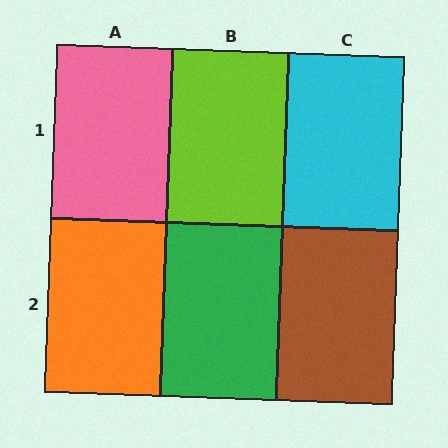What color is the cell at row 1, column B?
Lime.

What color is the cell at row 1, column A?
Pink.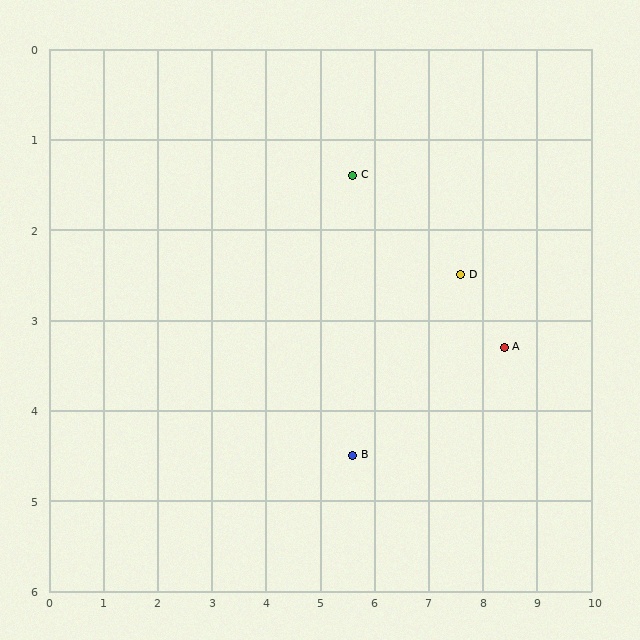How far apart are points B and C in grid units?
Points B and C are about 3.1 grid units apart.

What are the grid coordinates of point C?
Point C is at approximately (5.6, 1.4).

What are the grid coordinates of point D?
Point D is at approximately (7.6, 2.5).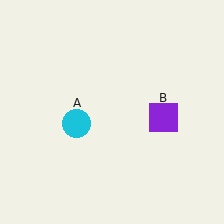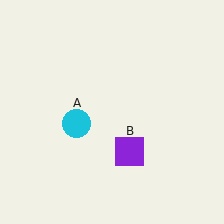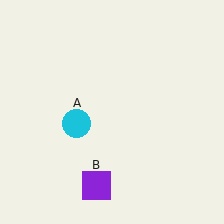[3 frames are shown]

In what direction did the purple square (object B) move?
The purple square (object B) moved down and to the left.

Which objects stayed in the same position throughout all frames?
Cyan circle (object A) remained stationary.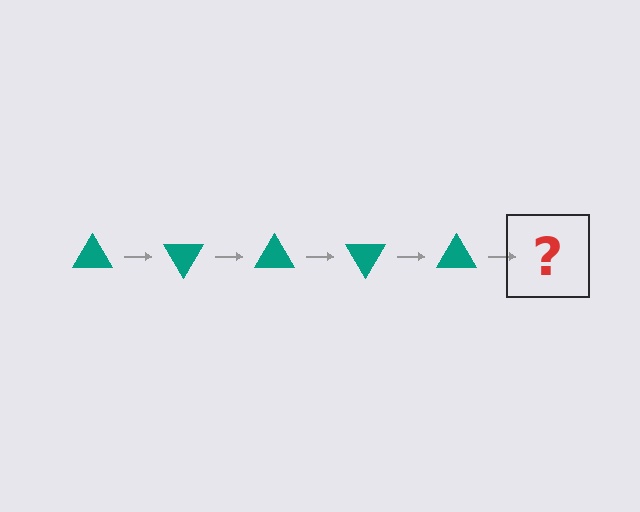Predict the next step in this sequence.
The next step is a teal triangle rotated 300 degrees.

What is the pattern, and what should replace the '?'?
The pattern is that the triangle rotates 60 degrees each step. The '?' should be a teal triangle rotated 300 degrees.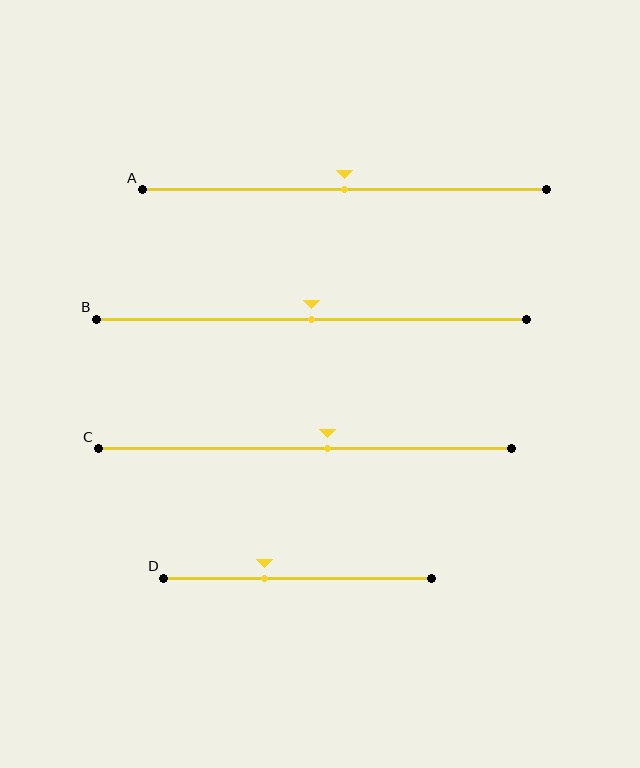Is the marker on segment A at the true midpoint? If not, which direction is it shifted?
Yes, the marker on segment A is at the true midpoint.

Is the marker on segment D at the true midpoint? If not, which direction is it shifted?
No, the marker on segment D is shifted to the left by about 12% of the segment length.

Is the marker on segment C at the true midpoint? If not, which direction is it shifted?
No, the marker on segment C is shifted to the right by about 5% of the segment length.